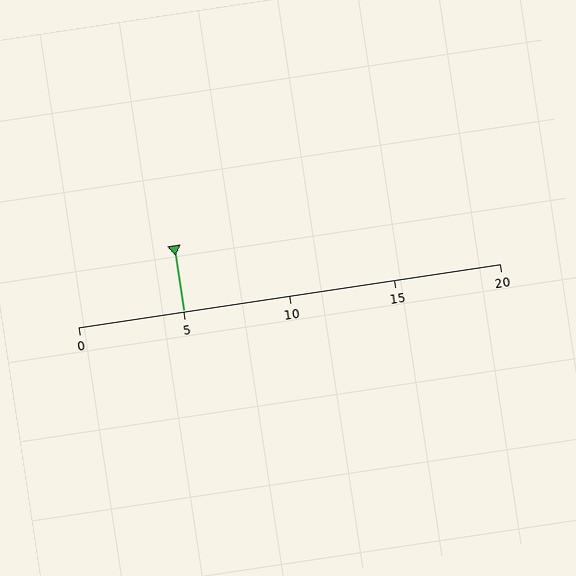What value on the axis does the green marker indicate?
The marker indicates approximately 5.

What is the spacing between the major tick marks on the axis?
The major ticks are spaced 5 apart.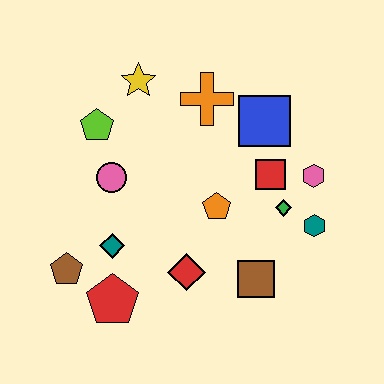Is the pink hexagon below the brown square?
No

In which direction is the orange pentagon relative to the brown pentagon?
The orange pentagon is to the right of the brown pentagon.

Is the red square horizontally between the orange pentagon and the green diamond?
Yes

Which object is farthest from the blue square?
The brown pentagon is farthest from the blue square.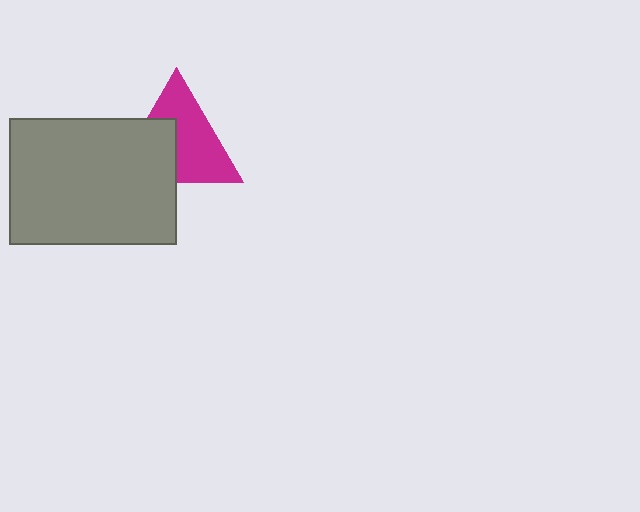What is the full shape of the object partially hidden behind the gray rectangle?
The partially hidden object is a magenta triangle.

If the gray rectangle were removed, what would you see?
You would see the complete magenta triangle.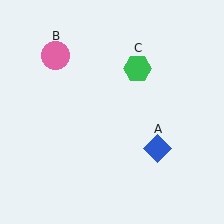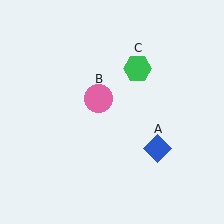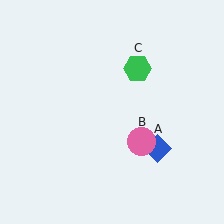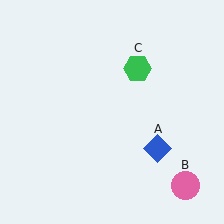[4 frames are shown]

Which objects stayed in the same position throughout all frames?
Blue diamond (object A) and green hexagon (object C) remained stationary.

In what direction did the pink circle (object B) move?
The pink circle (object B) moved down and to the right.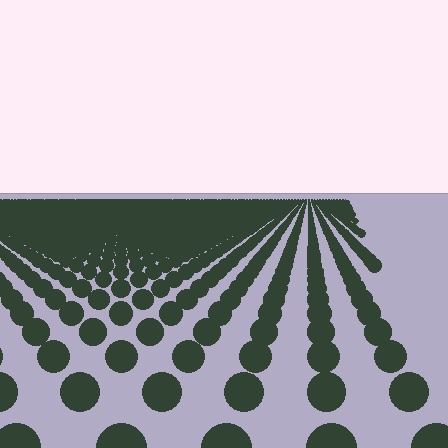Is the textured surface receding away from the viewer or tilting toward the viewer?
The surface is receding away from the viewer. Texture elements get smaller and denser toward the top.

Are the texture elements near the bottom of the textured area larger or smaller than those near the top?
Larger. Near the bottom, elements are closer to the viewer and appear at a bigger on-screen size.